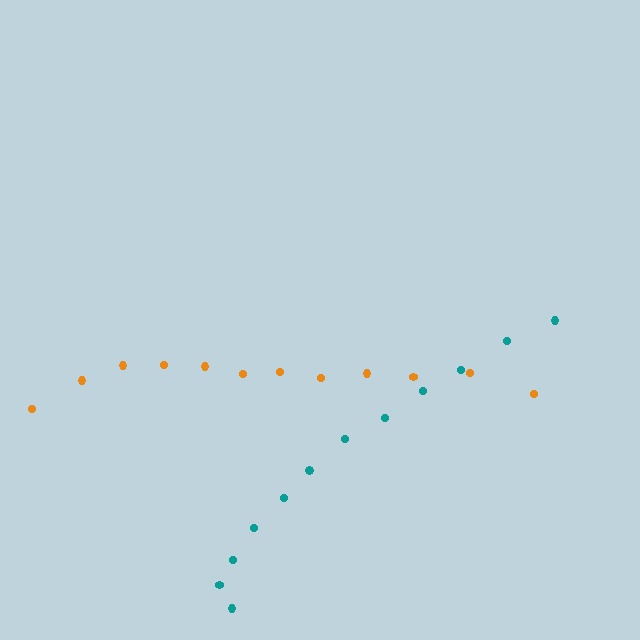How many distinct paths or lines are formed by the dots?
There are 2 distinct paths.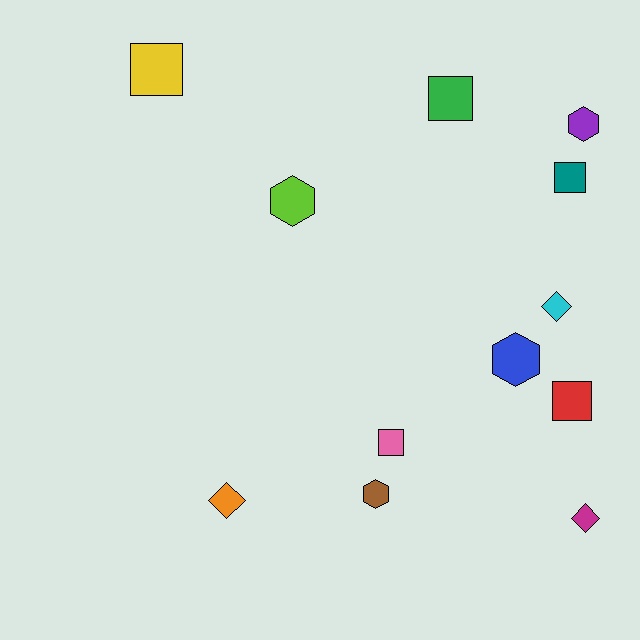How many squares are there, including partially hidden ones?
There are 5 squares.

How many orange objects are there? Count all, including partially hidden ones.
There is 1 orange object.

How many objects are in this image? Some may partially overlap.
There are 12 objects.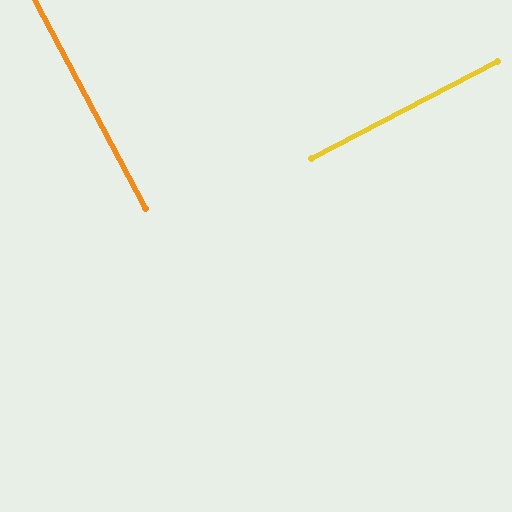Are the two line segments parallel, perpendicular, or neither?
Perpendicular — they meet at approximately 90°.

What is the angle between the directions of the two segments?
Approximately 90 degrees.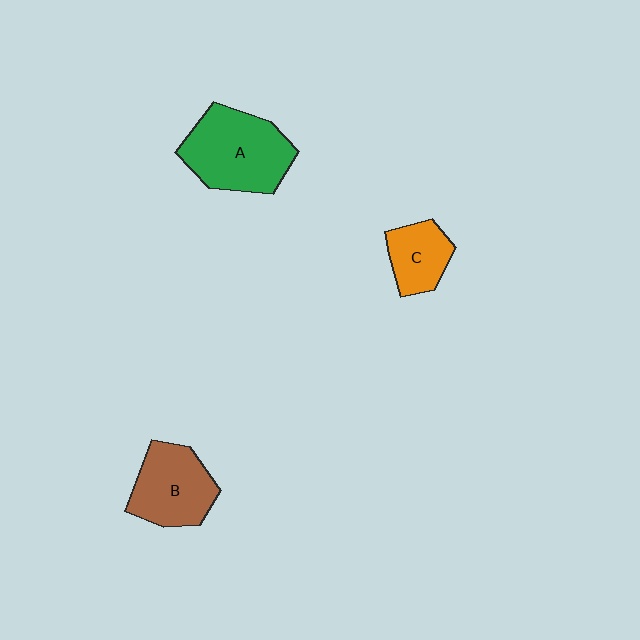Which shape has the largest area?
Shape A (green).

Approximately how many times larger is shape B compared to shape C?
Approximately 1.5 times.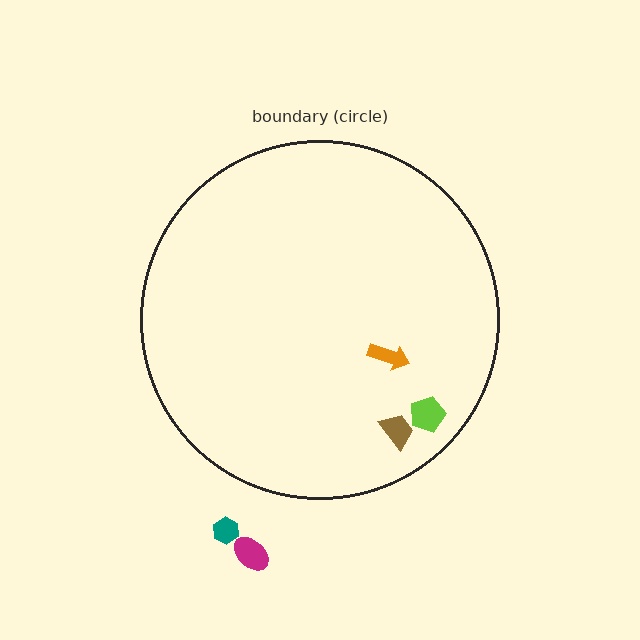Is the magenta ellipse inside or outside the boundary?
Outside.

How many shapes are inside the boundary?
3 inside, 2 outside.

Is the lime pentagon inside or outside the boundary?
Inside.